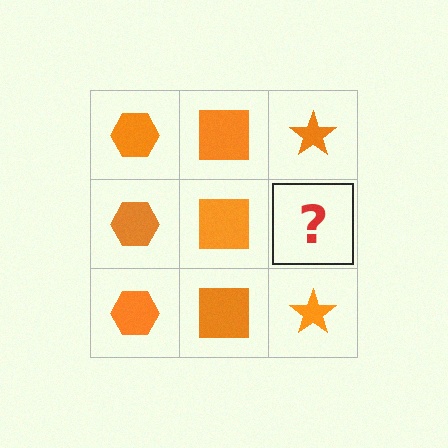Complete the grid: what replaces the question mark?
The question mark should be replaced with an orange star.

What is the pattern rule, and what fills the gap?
The rule is that each column has a consistent shape. The gap should be filled with an orange star.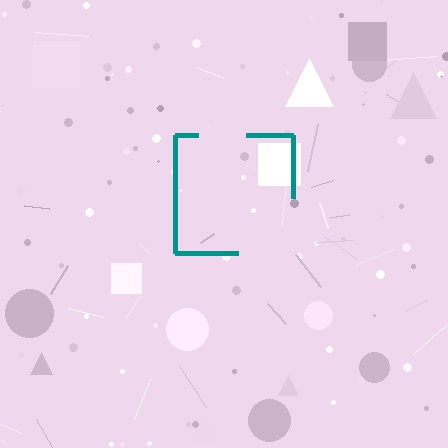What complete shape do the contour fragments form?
The contour fragments form a square.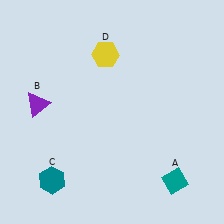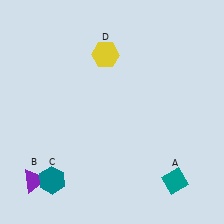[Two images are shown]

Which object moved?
The purple triangle (B) moved down.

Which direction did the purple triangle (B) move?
The purple triangle (B) moved down.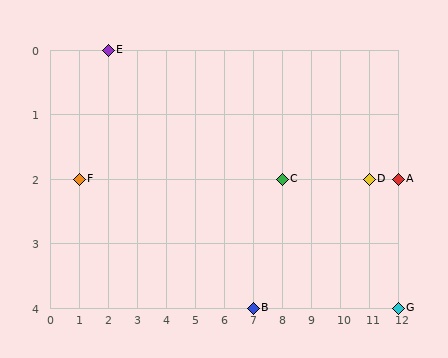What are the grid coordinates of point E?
Point E is at grid coordinates (2, 0).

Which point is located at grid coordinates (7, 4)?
Point B is at (7, 4).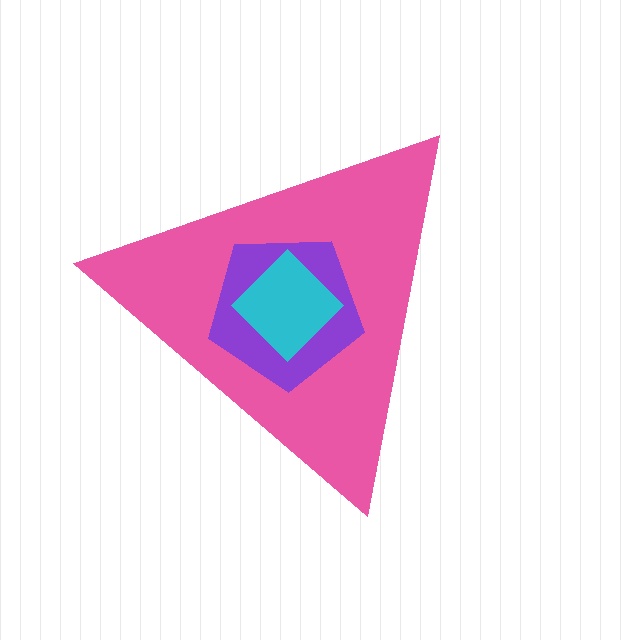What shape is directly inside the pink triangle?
The purple pentagon.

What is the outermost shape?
The pink triangle.